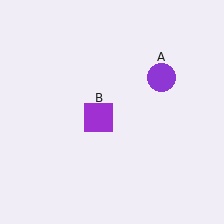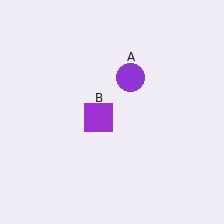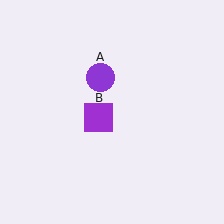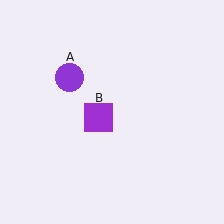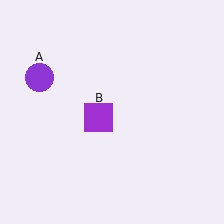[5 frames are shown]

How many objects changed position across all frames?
1 object changed position: purple circle (object A).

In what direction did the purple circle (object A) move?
The purple circle (object A) moved left.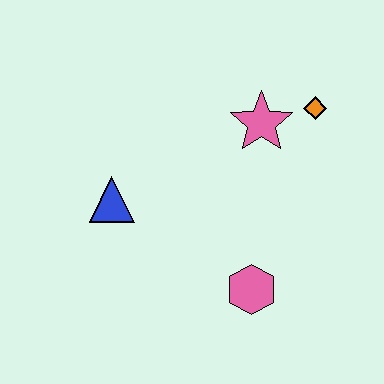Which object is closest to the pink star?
The orange diamond is closest to the pink star.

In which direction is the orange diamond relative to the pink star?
The orange diamond is to the right of the pink star.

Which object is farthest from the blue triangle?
The orange diamond is farthest from the blue triangle.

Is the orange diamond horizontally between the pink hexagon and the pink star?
No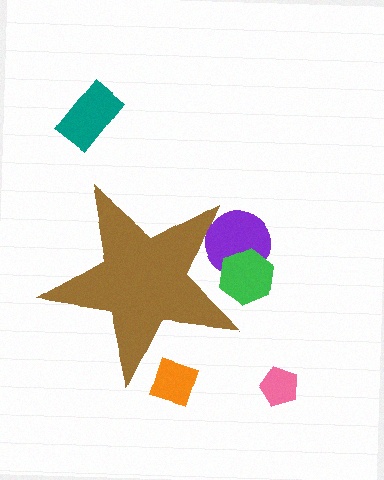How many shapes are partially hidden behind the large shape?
3 shapes are partially hidden.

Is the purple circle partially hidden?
Yes, the purple circle is partially hidden behind the brown star.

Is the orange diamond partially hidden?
Yes, the orange diamond is partially hidden behind the brown star.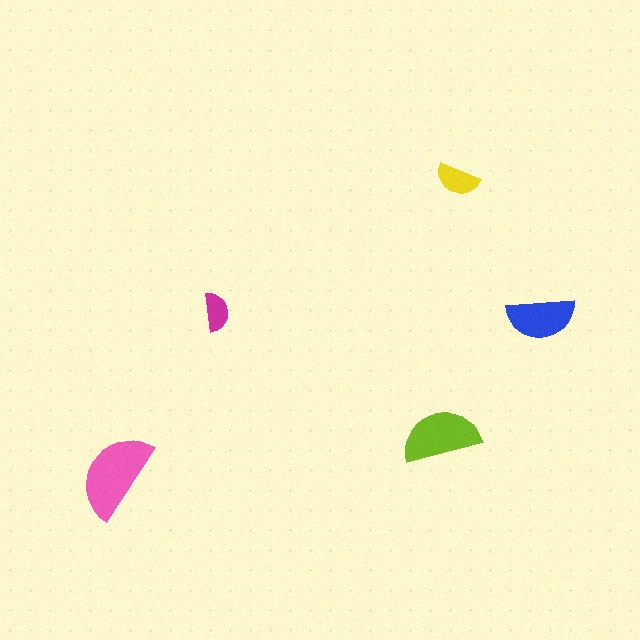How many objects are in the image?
There are 5 objects in the image.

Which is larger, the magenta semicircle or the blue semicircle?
The blue one.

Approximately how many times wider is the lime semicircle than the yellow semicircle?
About 2 times wider.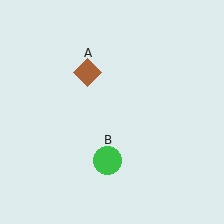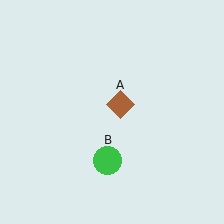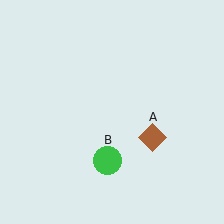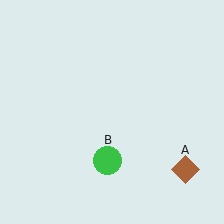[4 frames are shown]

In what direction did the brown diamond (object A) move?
The brown diamond (object A) moved down and to the right.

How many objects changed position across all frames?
1 object changed position: brown diamond (object A).